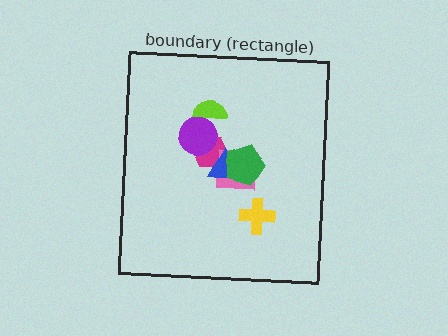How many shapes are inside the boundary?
7 inside, 0 outside.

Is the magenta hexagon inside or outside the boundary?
Inside.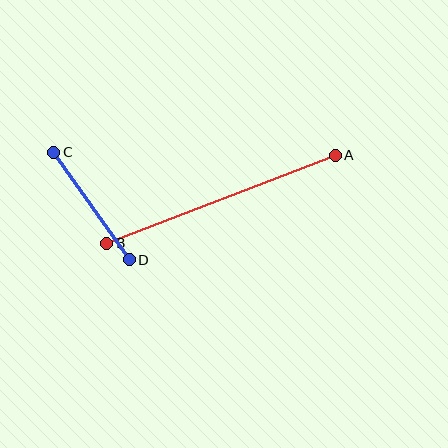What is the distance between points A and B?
The distance is approximately 245 pixels.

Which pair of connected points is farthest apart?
Points A and B are farthest apart.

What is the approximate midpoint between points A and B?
The midpoint is at approximately (221, 199) pixels.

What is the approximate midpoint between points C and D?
The midpoint is at approximately (91, 206) pixels.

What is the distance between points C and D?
The distance is approximately 131 pixels.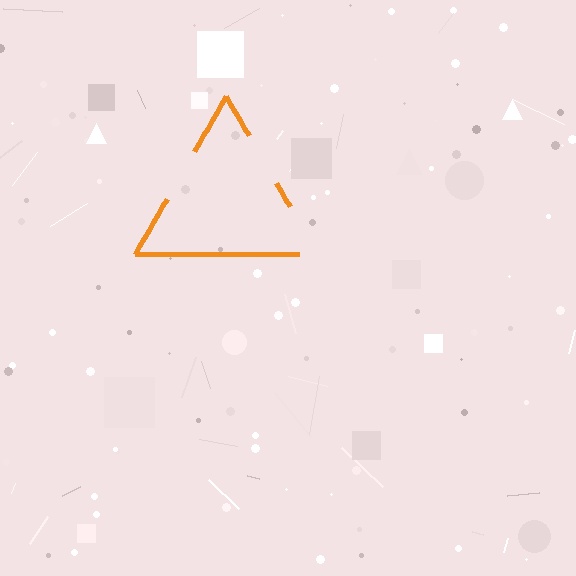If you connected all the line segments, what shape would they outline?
They would outline a triangle.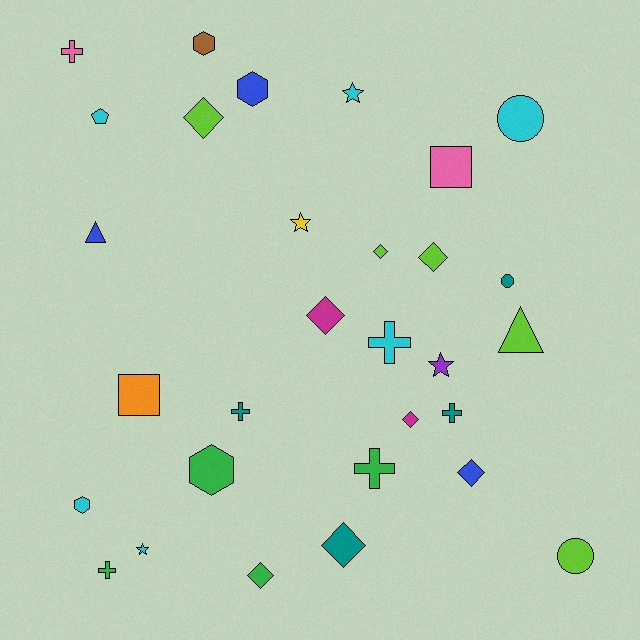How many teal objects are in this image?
There are 4 teal objects.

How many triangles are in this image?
There are 2 triangles.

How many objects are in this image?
There are 30 objects.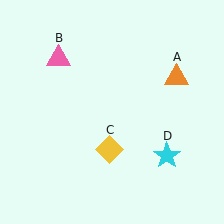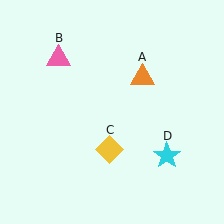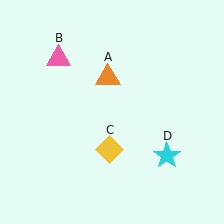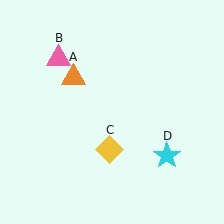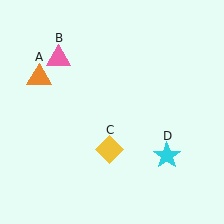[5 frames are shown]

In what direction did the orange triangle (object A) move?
The orange triangle (object A) moved left.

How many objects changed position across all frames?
1 object changed position: orange triangle (object A).